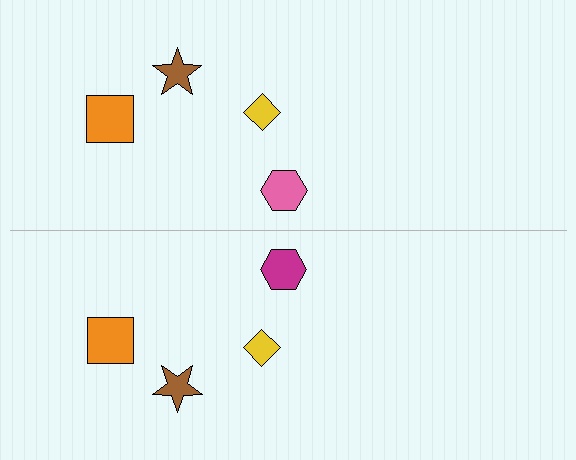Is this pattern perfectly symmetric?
No, the pattern is not perfectly symmetric. The magenta hexagon on the bottom side breaks the symmetry — its mirror counterpart is pink.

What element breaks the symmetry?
The magenta hexagon on the bottom side breaks the symmetry — its mirror counterpart is pink.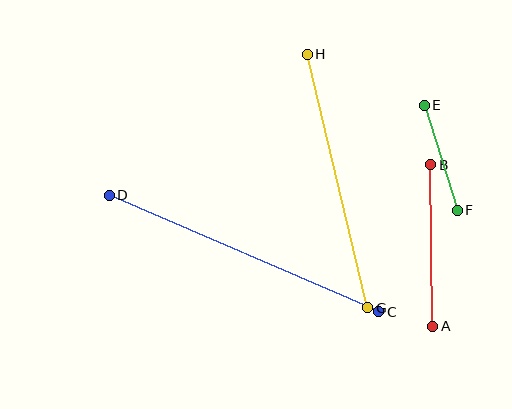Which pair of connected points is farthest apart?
Points C and D are farthest apart.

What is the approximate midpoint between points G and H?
The midpoint is at approximately (337, 181) pixels.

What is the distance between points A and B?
The distance is approximately 162 pixels.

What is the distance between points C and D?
The distance is approximately 293 pixels.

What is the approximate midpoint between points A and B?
The midpoint is at approximately (432, 245) pixels.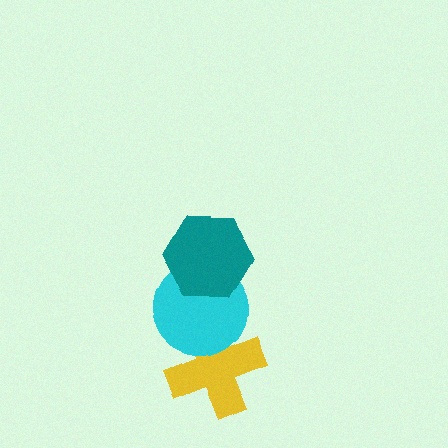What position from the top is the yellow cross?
The yellow cross is 3rd from the top.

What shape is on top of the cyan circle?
The teal hexagon is on top of the cyan circle.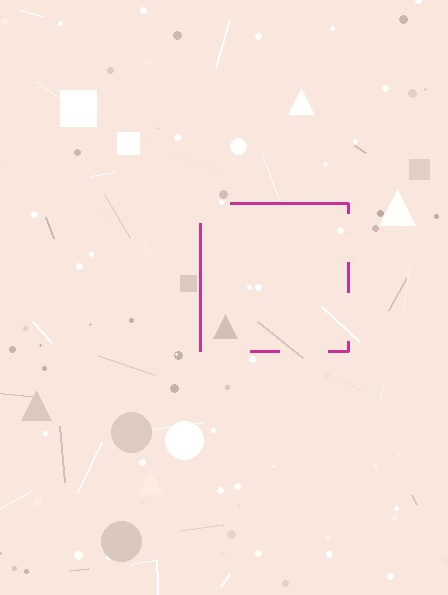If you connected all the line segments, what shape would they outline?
They would outline a square.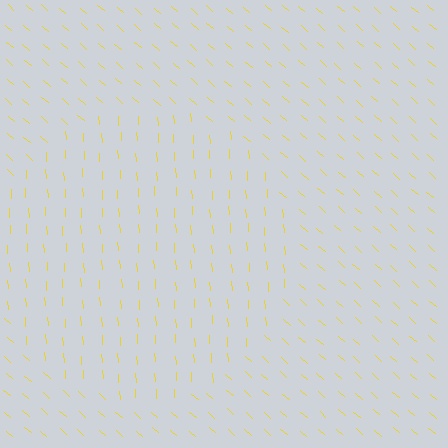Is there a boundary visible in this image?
Yes, there is a texture boundary formed by a change in line orientation.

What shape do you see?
I see a circle.